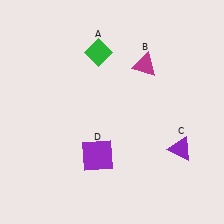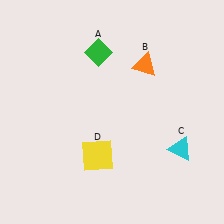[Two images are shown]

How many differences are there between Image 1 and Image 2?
There are 3 differences between the two images.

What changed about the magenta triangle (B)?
In Image 1, B is magenta. In Image 2, it changed to orange.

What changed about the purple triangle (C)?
In Image 1, C is purple. In Image 2, it changed to cyan.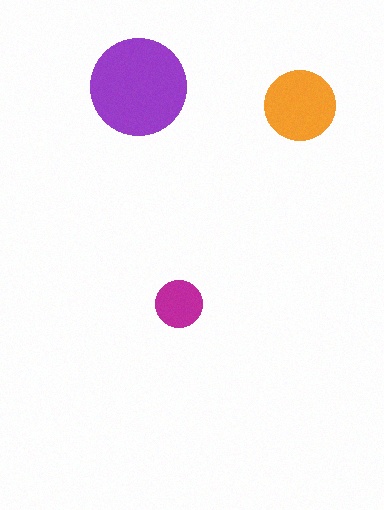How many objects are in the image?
There are 3 objects in the image.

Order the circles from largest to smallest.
the purple one, the orange one, the magenta one.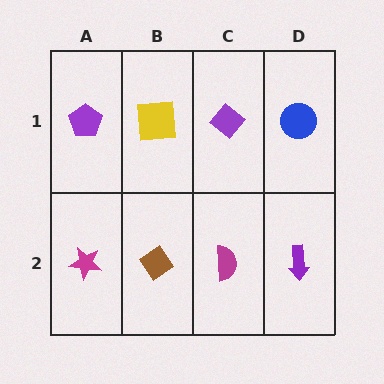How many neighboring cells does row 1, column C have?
3.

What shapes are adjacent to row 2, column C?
A purple diamond (row 1, column C), a brown diamond (row 2, column B), a purple arrow (row 2, column D).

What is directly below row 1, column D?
A purple arrow.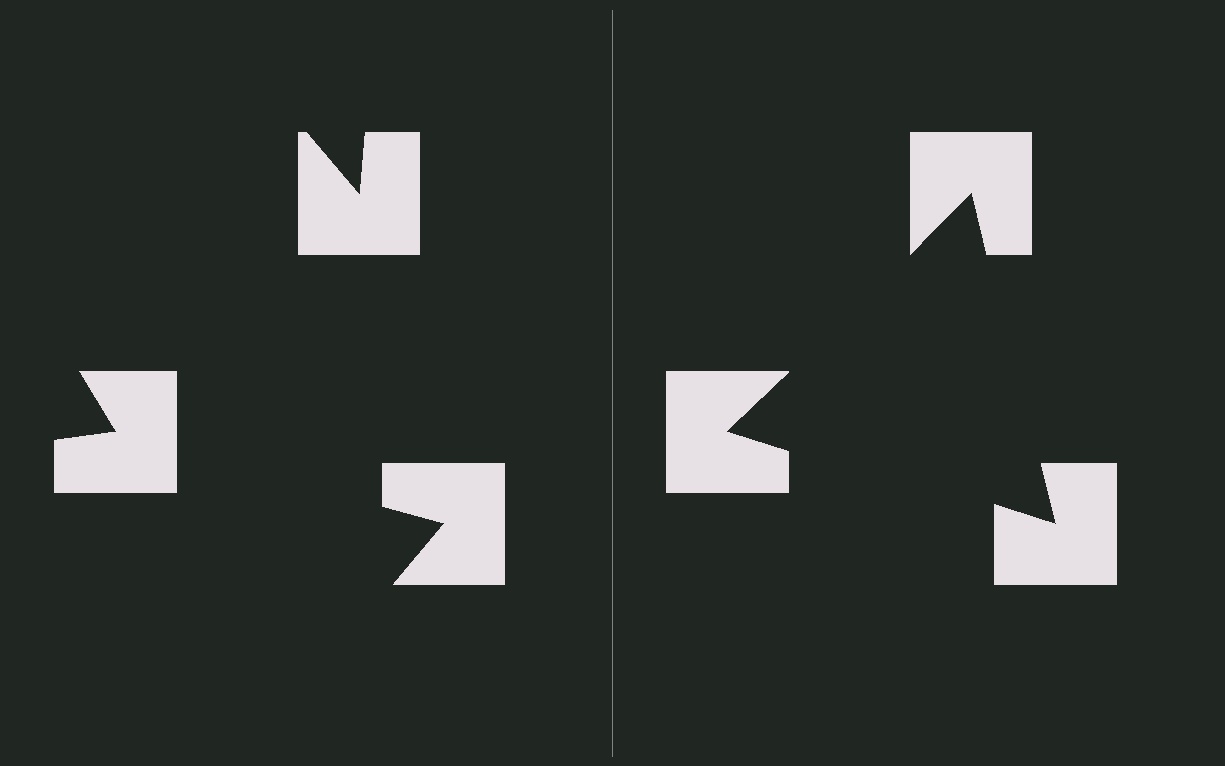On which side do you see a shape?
An illusory triangle appears on the right side. On the left side the wedge cuts are rotated, so no coherent shape forms.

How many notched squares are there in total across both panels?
6 — 3 on each side.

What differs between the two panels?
The notched squares are positioned identically on both sides; only the wedge orientations differ. On the right they align to a triangle; on the left they are misaligned.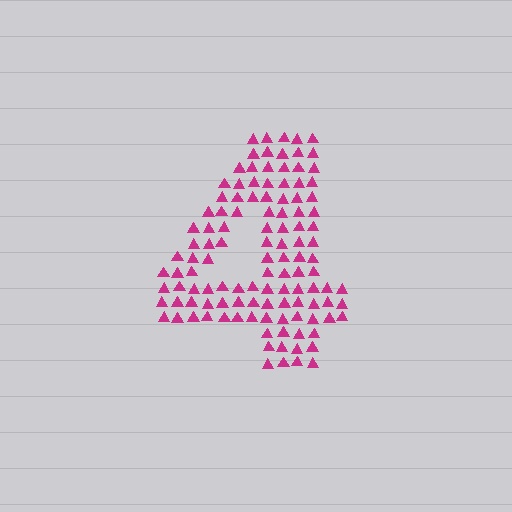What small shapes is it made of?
It is made of small triangles.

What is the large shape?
The large shape is the digit 4.